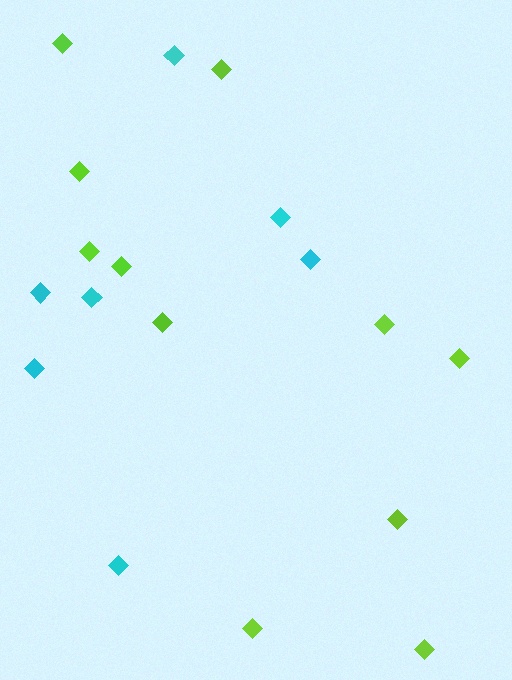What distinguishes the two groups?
There are 2 groups: one group of lime diamonds (11) and one group of cyan diamonds (7).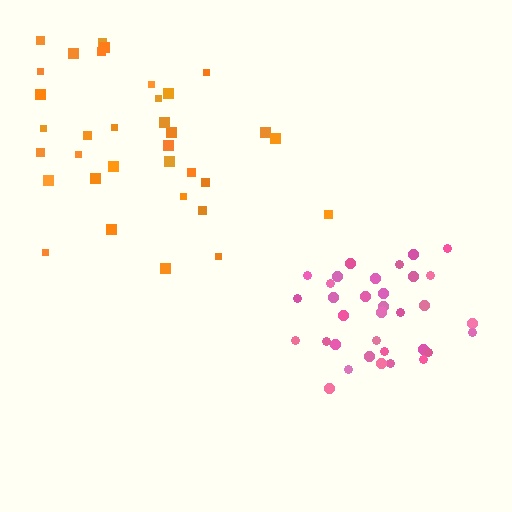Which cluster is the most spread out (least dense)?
Orange.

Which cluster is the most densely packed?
Pink.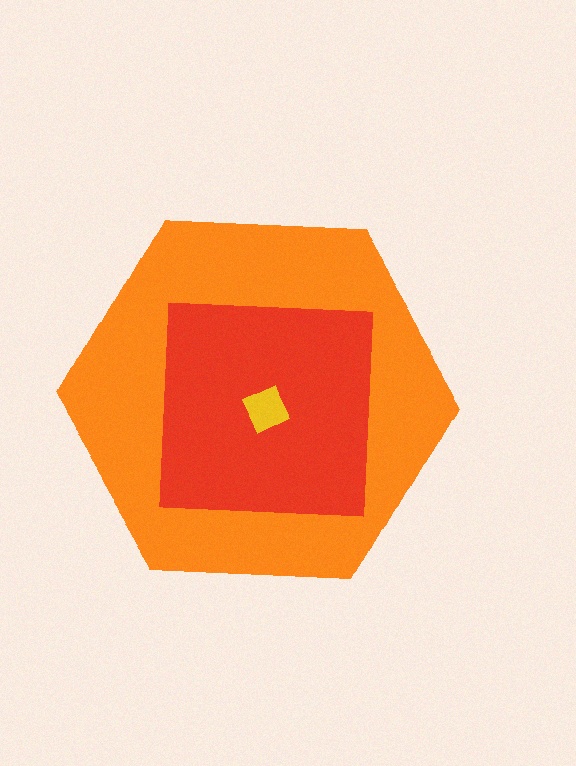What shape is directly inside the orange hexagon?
The red square.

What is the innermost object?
The yellow diamond.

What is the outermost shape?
The orange hexagon.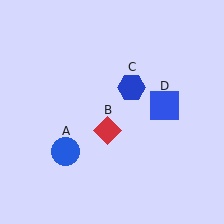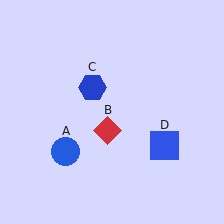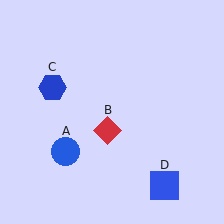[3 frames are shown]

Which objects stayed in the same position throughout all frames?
Blue circle (object A) and red diamond (object B) remained stationary.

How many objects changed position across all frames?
2 objects changed position: blue hexagon (object C), blue square (object D).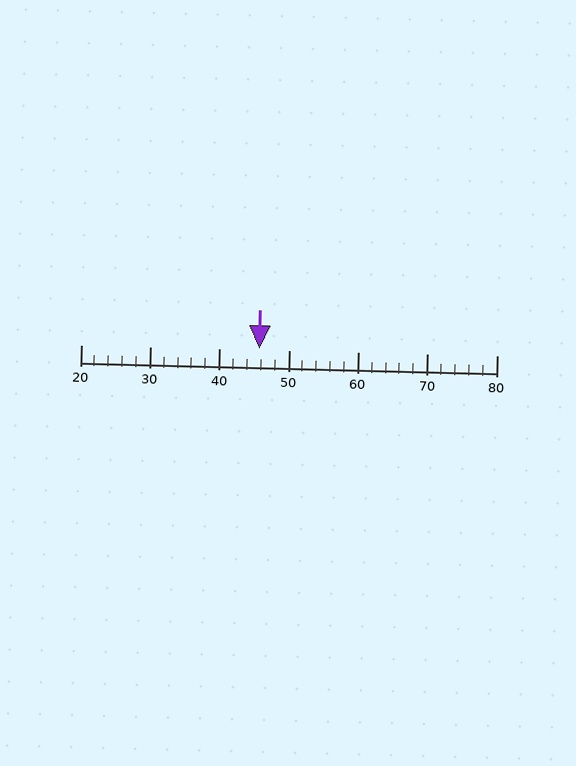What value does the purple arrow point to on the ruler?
The purple arrow points to approximately 46.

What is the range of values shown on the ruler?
The ruler shows values from 20 to 80.